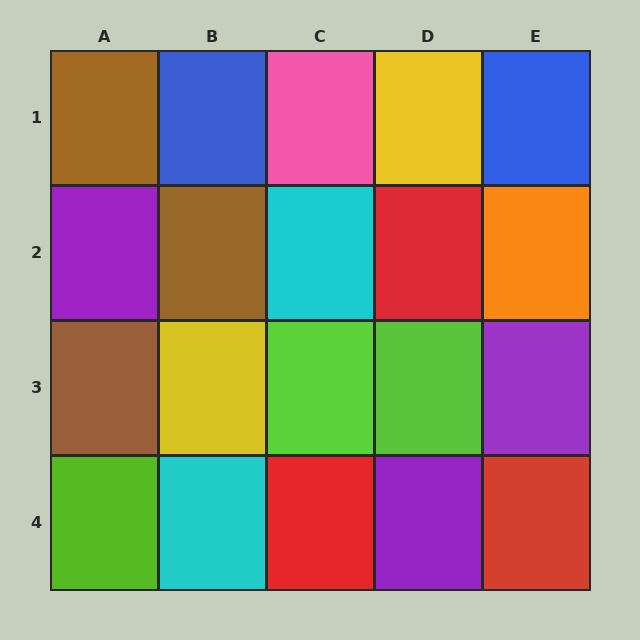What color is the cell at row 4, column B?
Cyan.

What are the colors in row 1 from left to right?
Brown, blue, pink, yellow, blue.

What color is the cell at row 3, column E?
Purple.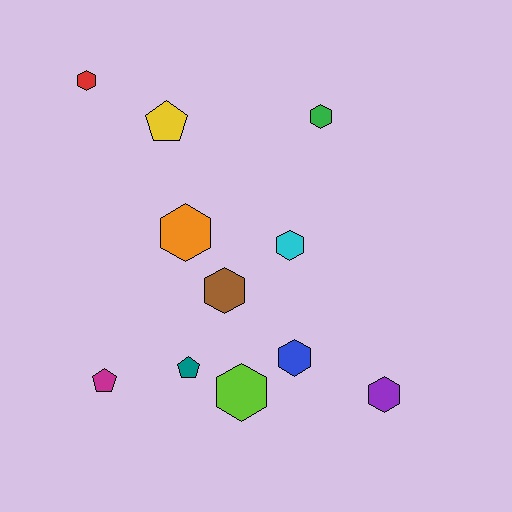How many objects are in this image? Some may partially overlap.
There are 11 objects.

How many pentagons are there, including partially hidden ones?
There are 3 pentagons.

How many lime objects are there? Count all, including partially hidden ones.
There is 1 lime object.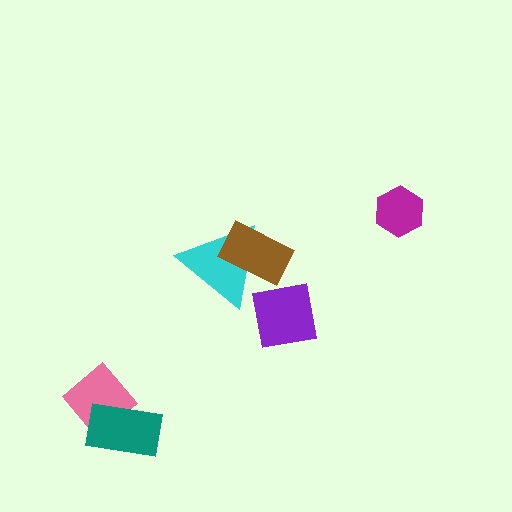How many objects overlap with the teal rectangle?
1 object overlaps with the teal rectangle.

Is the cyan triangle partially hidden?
Yes, it is partially covered by another shape.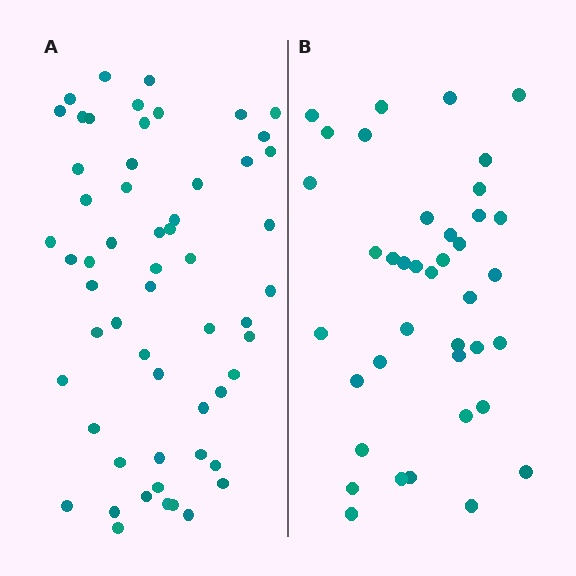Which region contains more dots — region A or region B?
Region A (the left region) has more dots.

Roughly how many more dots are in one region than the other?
Region A has approximately 20 more dots than region B.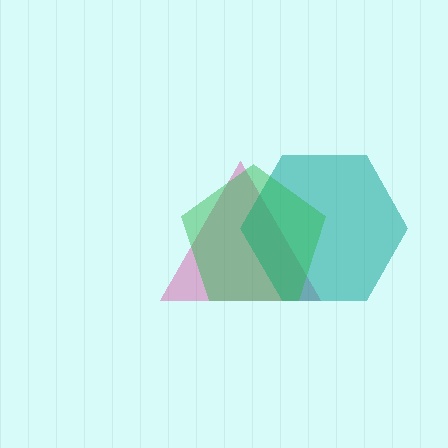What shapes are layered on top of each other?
The layered shapes are: a magenta triangle, a teal hexagon, a green pentagon.